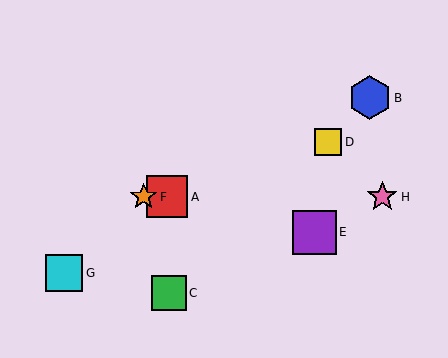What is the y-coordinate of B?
Object B is at y≈98.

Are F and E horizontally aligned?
No, F is at y≈197 and E is at y≈232.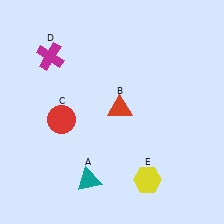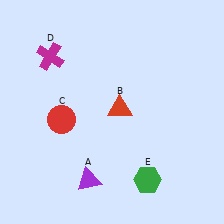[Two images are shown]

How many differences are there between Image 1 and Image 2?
There are 2 differences between the two images.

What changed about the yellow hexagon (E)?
In Image 1, E is yellow. In Image 2, it changed to green.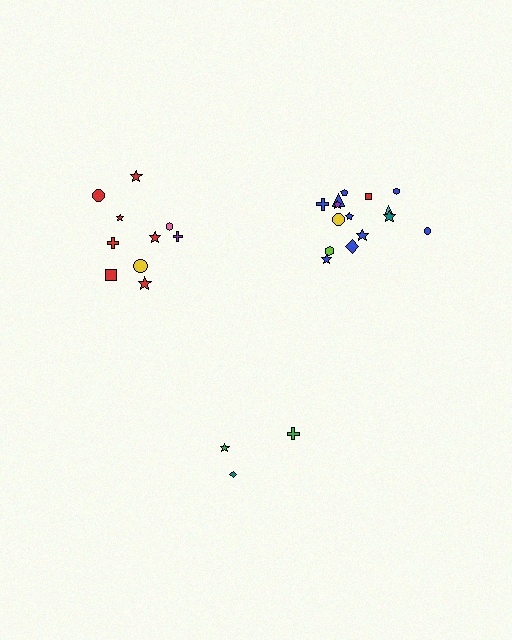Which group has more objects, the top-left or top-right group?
The top-right group.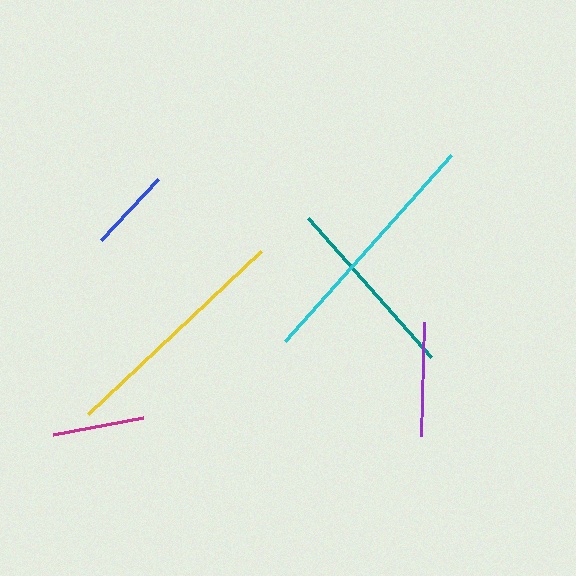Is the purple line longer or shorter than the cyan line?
The cyan line is longer than the purple line.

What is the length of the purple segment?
The purple segment is approximately 114 pixels long.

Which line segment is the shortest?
The blue line is the shortest at approximately 84 pixels.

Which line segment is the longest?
The cyan line is the longest at approximately 250 pixels.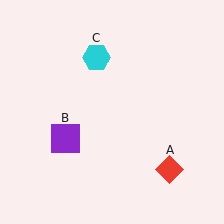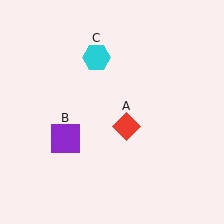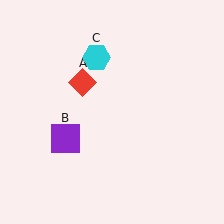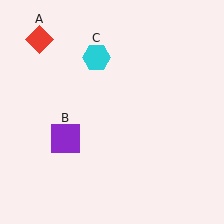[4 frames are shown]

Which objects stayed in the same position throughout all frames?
Purple square (object B) and cyan hexagon (object C) remained stationary.